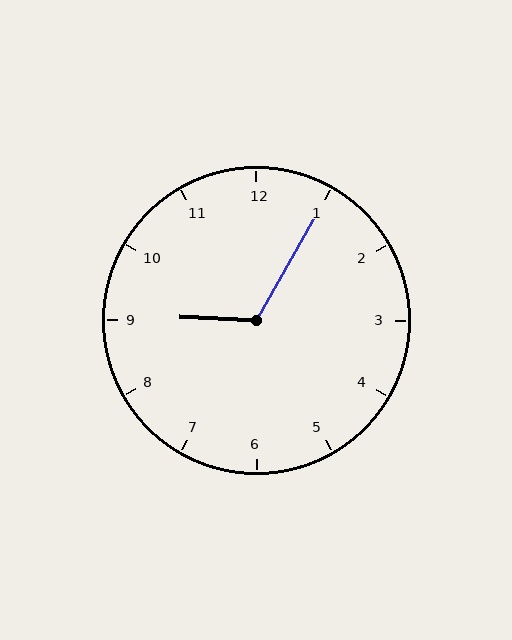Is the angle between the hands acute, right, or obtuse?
It is obtuse.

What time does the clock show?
9:05.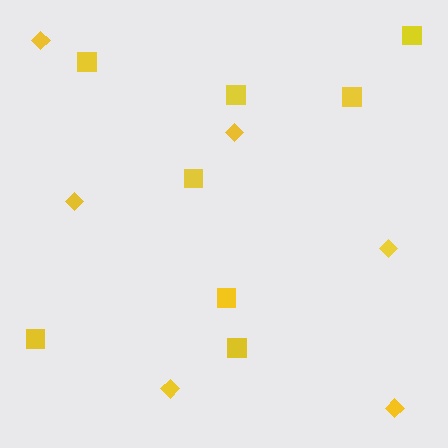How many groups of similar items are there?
There are 2 groups: one group of diamonds (6) and one group of squares (8).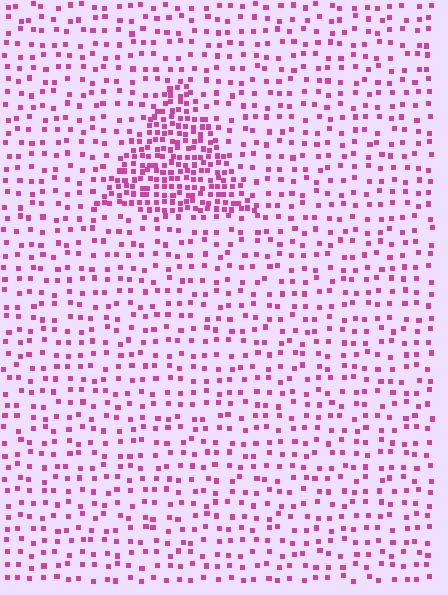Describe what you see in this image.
The image contains small magenta elements arranged at two different densities. A triangle-shaped region is visible where the elements are more densely packed than the surrounding area.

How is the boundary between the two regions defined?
The boundary is defined by a change in element density (approximately 2.7x ratio). All elements are the same color, size, and shape.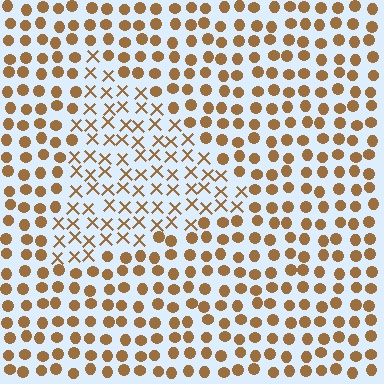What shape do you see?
I see a triangle.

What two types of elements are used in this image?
The image uses X marks inside the triangle region and circles outside it.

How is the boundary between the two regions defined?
The boundary is defined by a change in element shape: X marks inside vs. circles outside. All elements share the same color and spacing.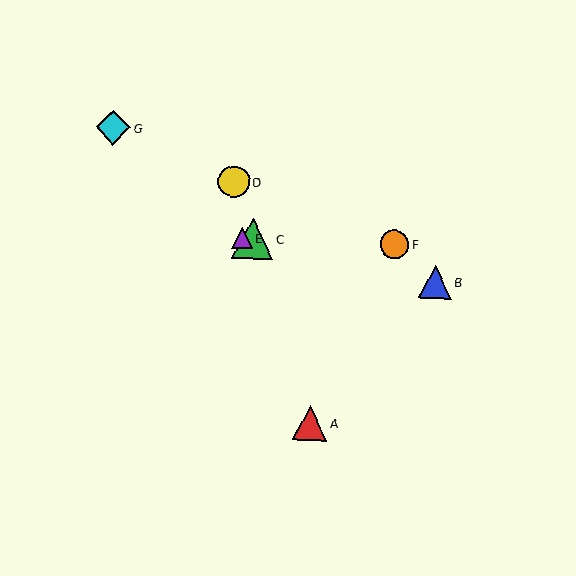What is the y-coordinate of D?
Object D is at y≈181.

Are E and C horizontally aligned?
Yes, both are at y≈238.